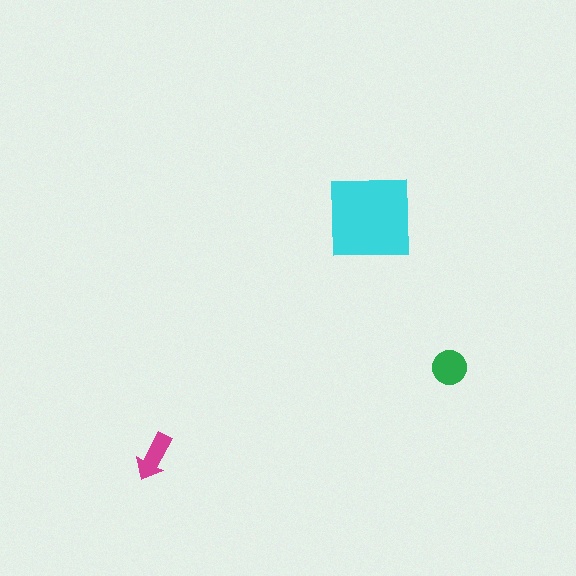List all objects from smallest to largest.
The magenta arrow, the green circle, the cyan square.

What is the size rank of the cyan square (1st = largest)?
1st.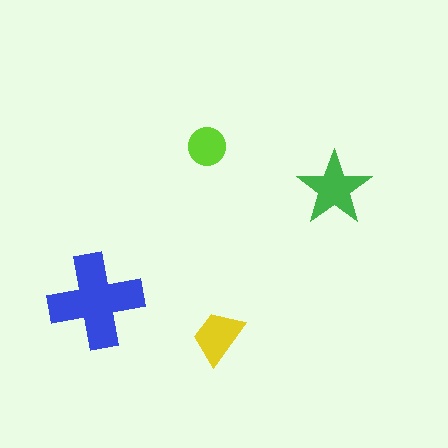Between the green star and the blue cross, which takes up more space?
The blue cross.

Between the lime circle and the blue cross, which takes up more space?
The blue cross.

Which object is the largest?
The blue cross.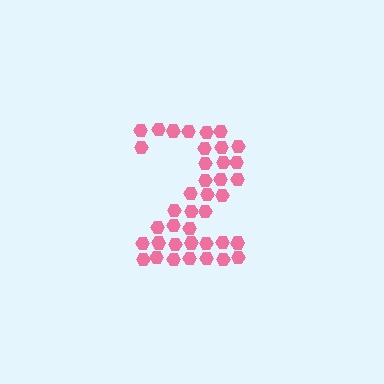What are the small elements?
The small elements are hexagons.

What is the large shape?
The large shape is the digit 2.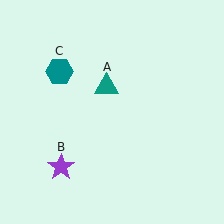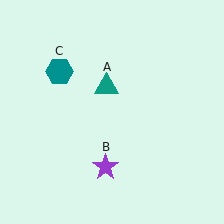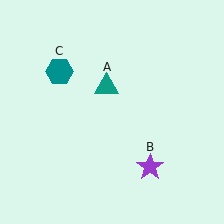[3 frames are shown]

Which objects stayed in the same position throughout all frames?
Teal triangle (object A) and teal hexagon (object C) remained stationary.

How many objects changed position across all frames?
1 object changed position: purple star (object B).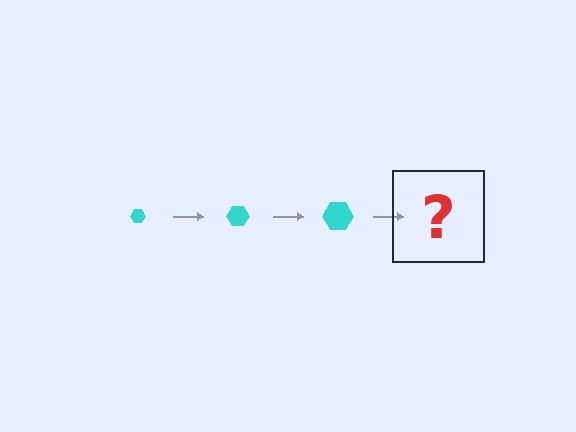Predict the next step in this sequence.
The next step is a cyan hexagon, larger than the previous one.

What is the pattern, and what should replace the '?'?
The pattern is that the hexagon gets progressively larger each step. The '?' should be a cyan hexagon, larger than the previous one.